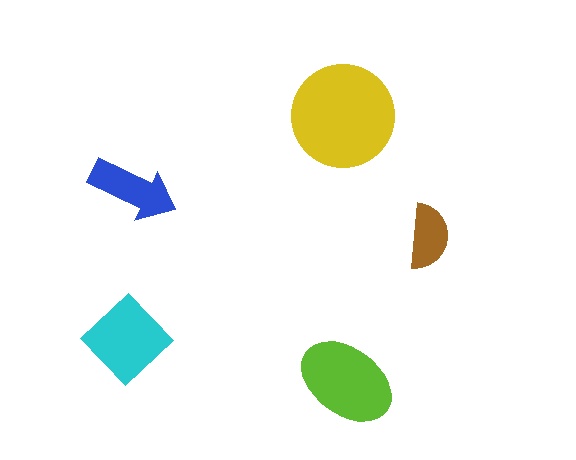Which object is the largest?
The yellow circle.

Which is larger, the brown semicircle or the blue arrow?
The blue arrow.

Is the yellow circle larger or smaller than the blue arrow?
Larger.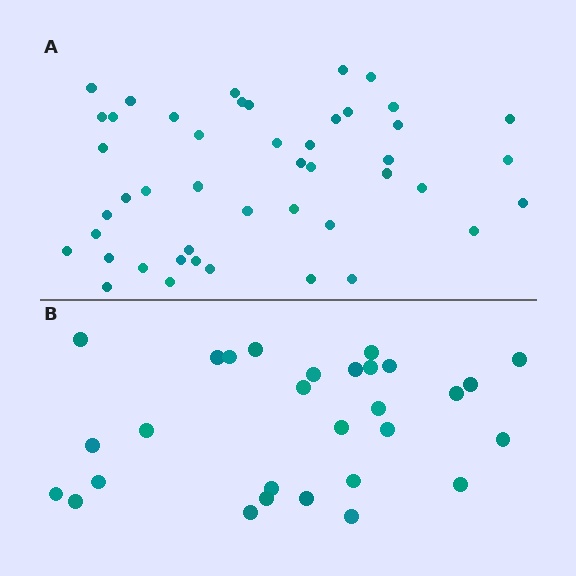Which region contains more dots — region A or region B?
Region A (the top region) has more dots.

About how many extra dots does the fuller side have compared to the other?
Region A has approximately 15 more dots than region B.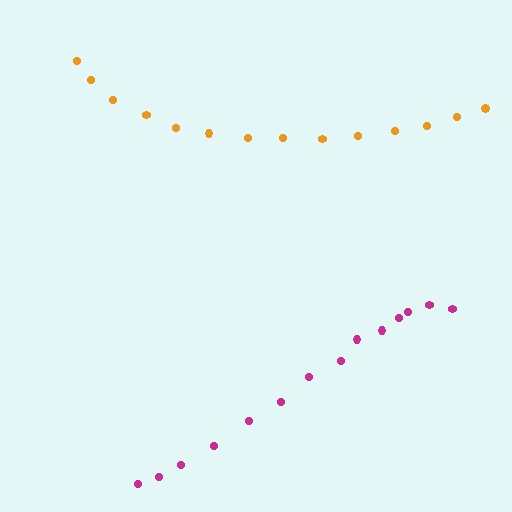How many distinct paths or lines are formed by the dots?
There are 2 distinct paths.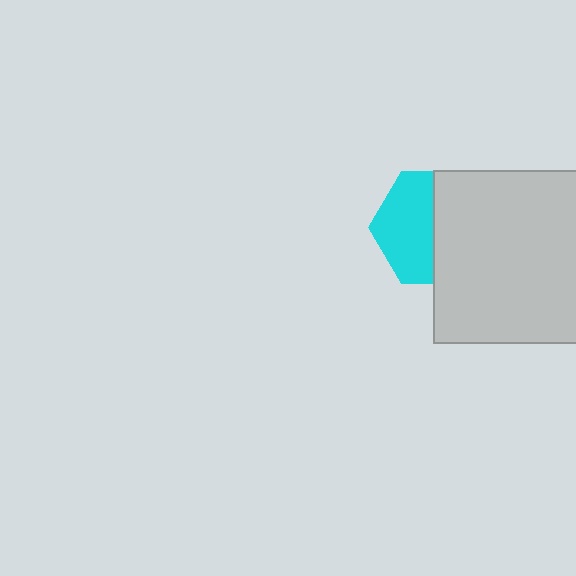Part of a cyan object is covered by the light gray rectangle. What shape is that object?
It is a hexagon.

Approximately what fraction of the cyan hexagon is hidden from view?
Roughly 50% of the cyan hexagon is hidden behind the light gray rectangle.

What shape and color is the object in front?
The object in front is a light gray rectangle.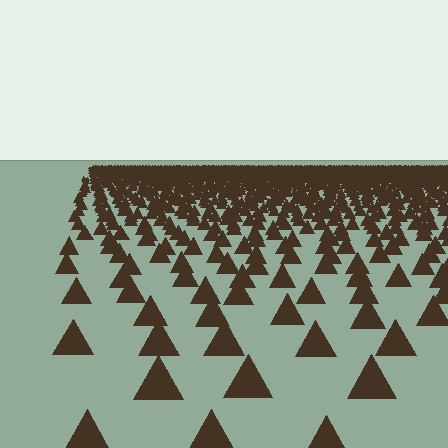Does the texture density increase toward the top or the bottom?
Density increases toward the top.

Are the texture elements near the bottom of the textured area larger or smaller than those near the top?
Larger. Near the bottom, elements are closer to the viewer and appear at a bigger on-screen size.